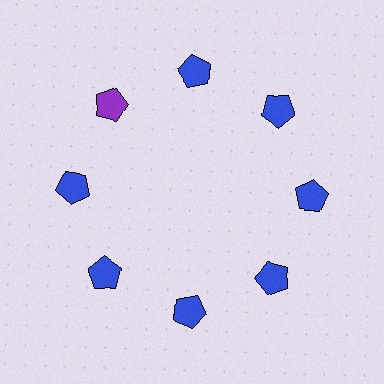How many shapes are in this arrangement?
There are 8 shapes arranged in a ring pattern.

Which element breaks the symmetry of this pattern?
The purple pentagon at roughly the 10 o'clock position breaks the symmetry. All other shapes are blue pentagons.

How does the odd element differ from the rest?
It has a different color: purple instead of blue.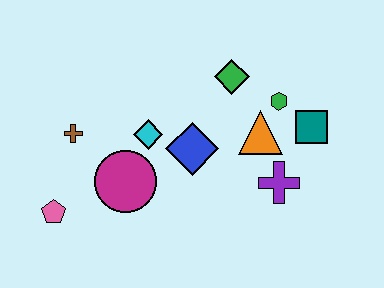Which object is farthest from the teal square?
The pink pentagon is farthest from the teal square.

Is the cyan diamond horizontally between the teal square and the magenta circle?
Yes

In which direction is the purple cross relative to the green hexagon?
The purple cross is below the green hexagon.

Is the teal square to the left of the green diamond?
No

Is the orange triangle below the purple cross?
No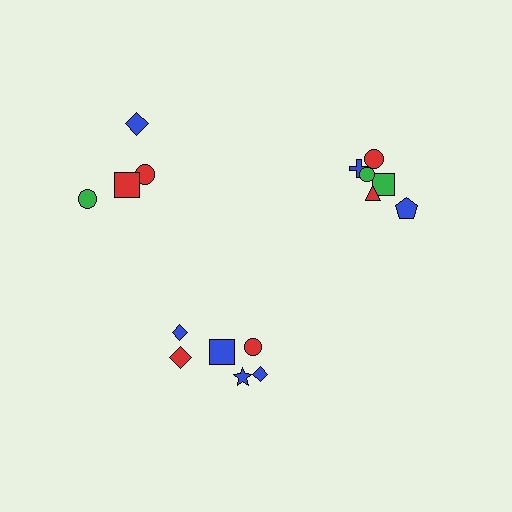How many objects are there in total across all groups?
There are 16 objects.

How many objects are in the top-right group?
There are 6 objects.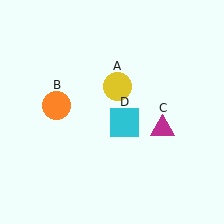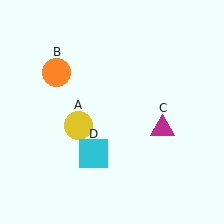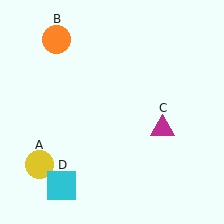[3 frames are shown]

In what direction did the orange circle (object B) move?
The orange circle (object B) moved up.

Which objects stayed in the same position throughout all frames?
Magenta triangle (object C) remained stationary.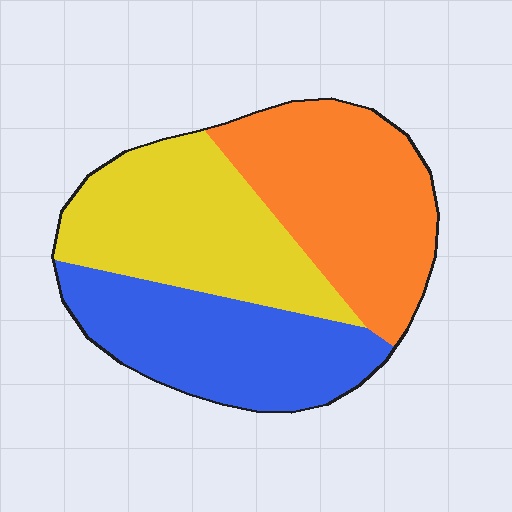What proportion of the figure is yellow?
Yellow covers 34% of the figure.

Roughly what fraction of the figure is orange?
Orange takes up about one third (1/3) of the figure.